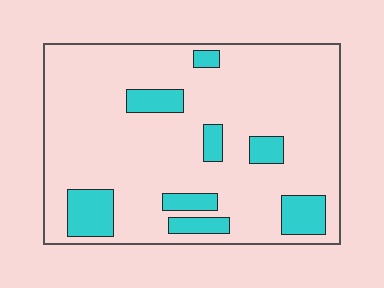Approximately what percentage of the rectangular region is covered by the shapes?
Approximately 15%.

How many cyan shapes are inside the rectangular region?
8.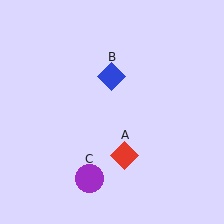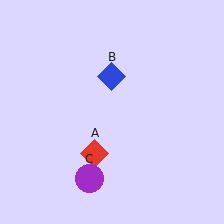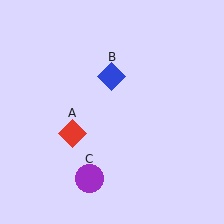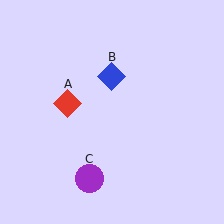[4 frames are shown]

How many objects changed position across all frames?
1 object changed position: red diamond (object A).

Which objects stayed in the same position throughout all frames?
Blue diamond (object B) and purple circle (object C) remained stationary.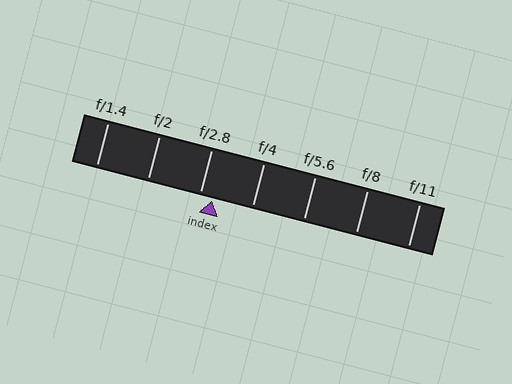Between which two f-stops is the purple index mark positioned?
The index mark is between f/2.8 and f/4.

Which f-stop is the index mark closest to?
The index mark is closest to f/2.8.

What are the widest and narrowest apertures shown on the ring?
The widest aperture shown is f/1.4 and the narrowest is f/11.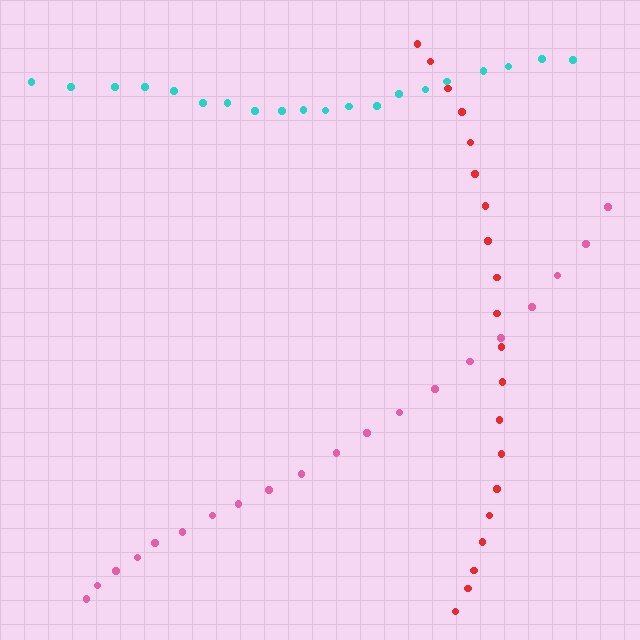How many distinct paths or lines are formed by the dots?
There are 3 distinct paths.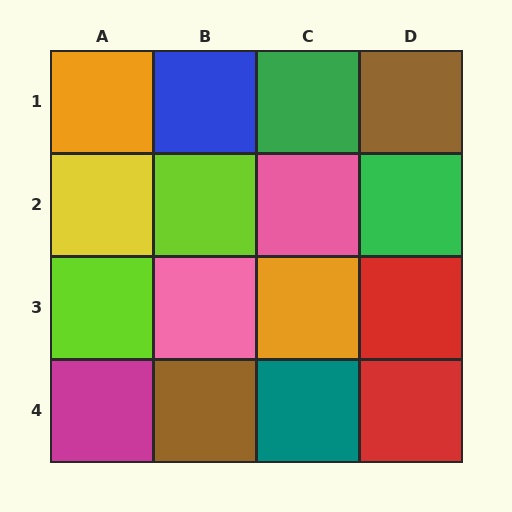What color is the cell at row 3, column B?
Pink.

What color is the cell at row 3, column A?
Lime.